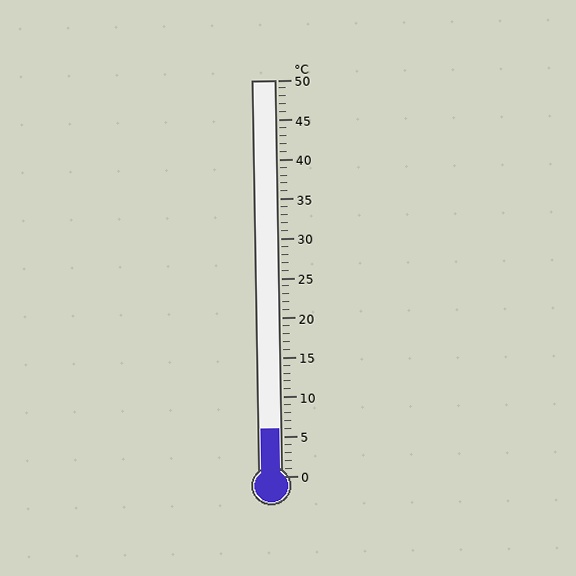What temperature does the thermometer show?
The thermometer shows approximately 6°C.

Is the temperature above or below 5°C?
The temperature is above 5°C.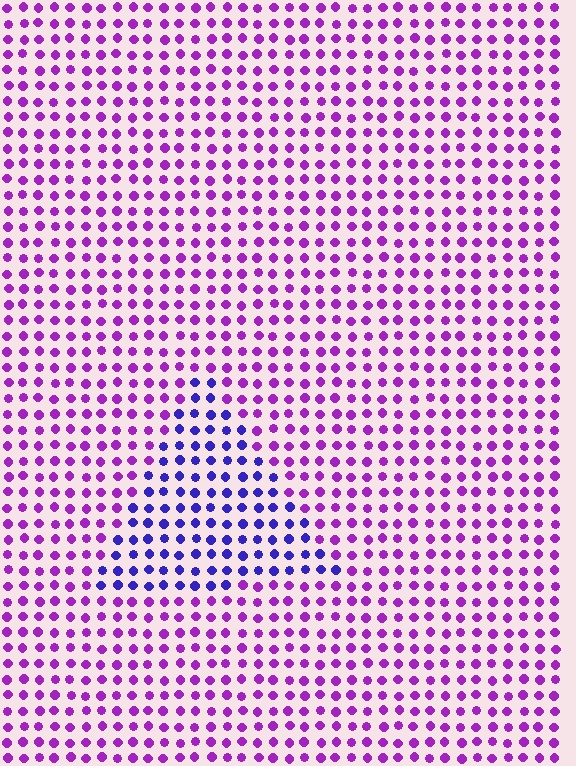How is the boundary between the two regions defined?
The boundary is defined purely by a slight shift in hue (about 43 degrees). Spacing, size, and orientation are identical on both sides.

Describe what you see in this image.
The image is filled with small purple elements in a uniform arrangement. A triangle-shaped region is visible where the elements are tinted to a slightly different hue, forming a subtle color boundary.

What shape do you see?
I see a triangle.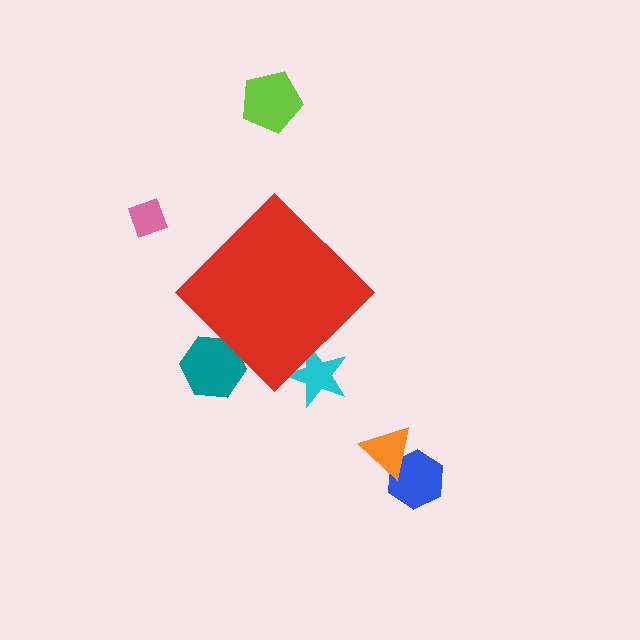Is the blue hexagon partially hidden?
No, the blue hexagon is fully visible.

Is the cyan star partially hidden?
Yes, the cyan star is partially hidden behind the red diamond.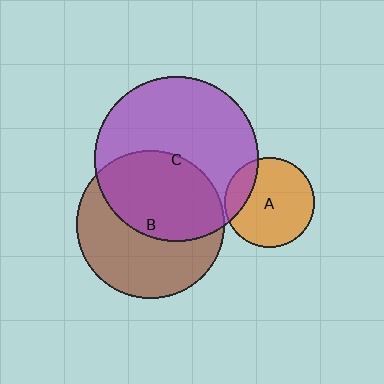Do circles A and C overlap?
Yes.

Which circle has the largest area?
Circle C (purple).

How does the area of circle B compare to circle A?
Approximately 2.7 times.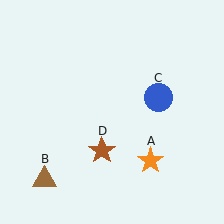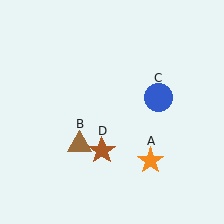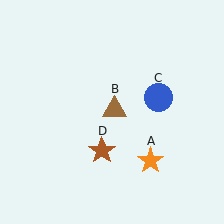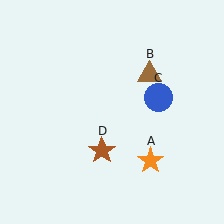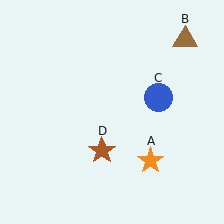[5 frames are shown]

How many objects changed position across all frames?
1 object changed position: brown triangle (object B).